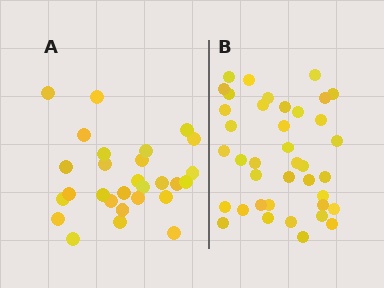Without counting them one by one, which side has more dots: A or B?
Region B (the right region) has more dots.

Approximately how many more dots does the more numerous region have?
Region B has roughly 12 or so more dots than region A.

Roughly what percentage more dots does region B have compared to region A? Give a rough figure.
About 40% more.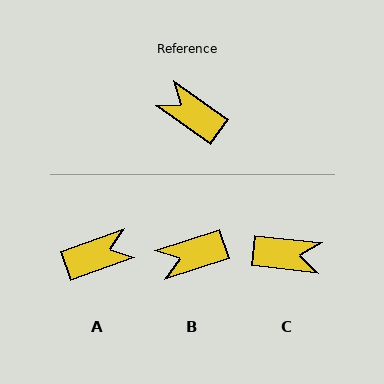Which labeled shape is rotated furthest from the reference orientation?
C, about 151 degrees away.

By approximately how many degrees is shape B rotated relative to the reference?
Approximately 54 degrees counter-clockwise.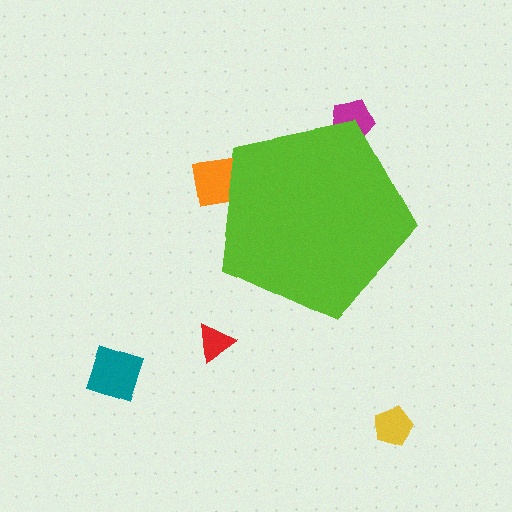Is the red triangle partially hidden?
No, the red triangle is fully visible.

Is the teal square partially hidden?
No, the teal square is fully visible.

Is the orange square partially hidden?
Yes, the orange square is partially hidden behind the lime pentagon.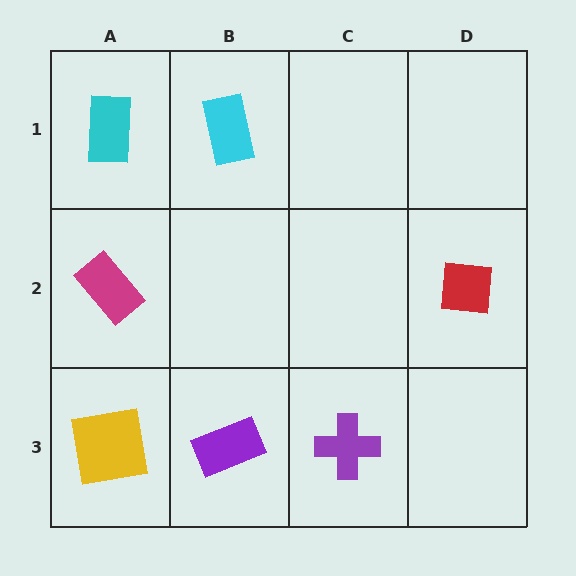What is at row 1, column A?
A cyan rectangle.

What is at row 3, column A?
A yellow square.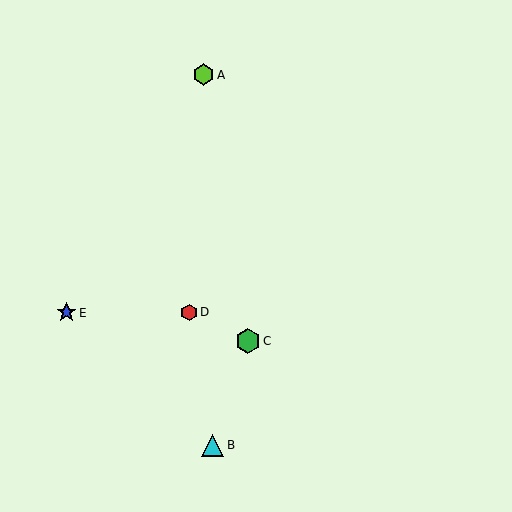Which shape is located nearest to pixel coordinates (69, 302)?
The blue star (labeled E) at (67, 313) is nearest to that location.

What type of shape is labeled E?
Shape E is a blue star.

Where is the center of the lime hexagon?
The center of the lime hexagon is at (204, 75).